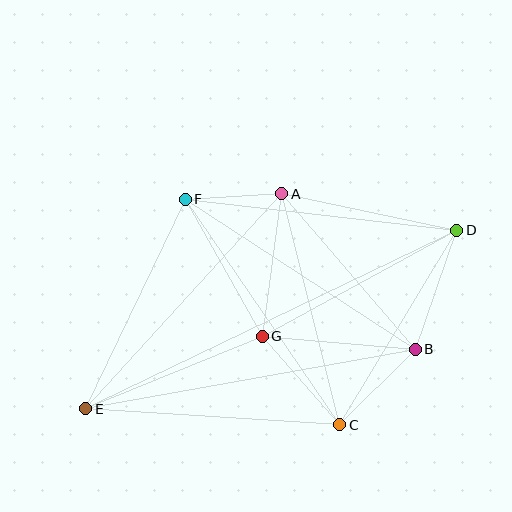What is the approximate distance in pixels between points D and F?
The distance between D and F is approximately 274 pixels.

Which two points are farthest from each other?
Points D and E are farthest from each other.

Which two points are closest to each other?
Points A and F are closest to each other.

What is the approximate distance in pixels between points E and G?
The distance between E and G is approximately 190 pixels.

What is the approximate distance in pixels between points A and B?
The distance between A and B is approximately 205 pixels.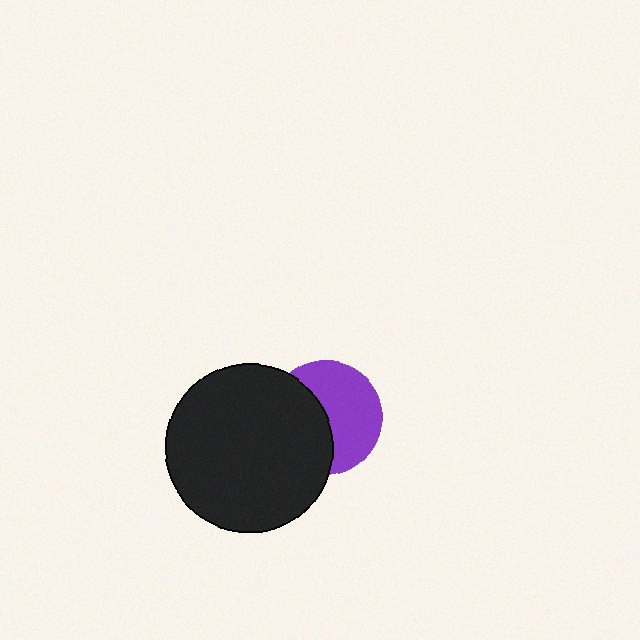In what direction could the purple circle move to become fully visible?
The purple circle could move right. That would shift it out from behind the black circle entirely.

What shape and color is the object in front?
The object in front is a black circle.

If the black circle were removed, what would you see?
You would see the complete purple circle.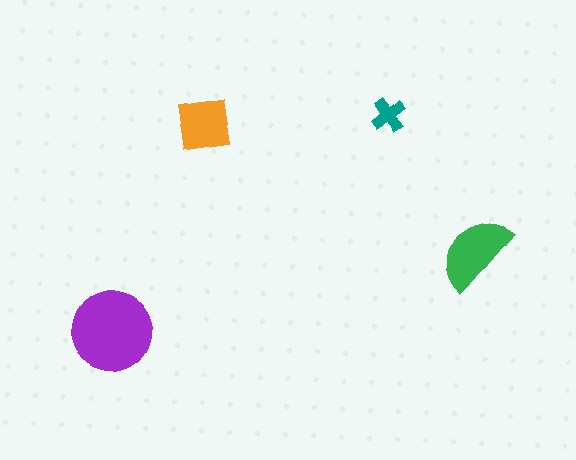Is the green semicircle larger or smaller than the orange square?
Larger.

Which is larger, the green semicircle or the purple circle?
The purple circle.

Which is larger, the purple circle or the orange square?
The purple circle.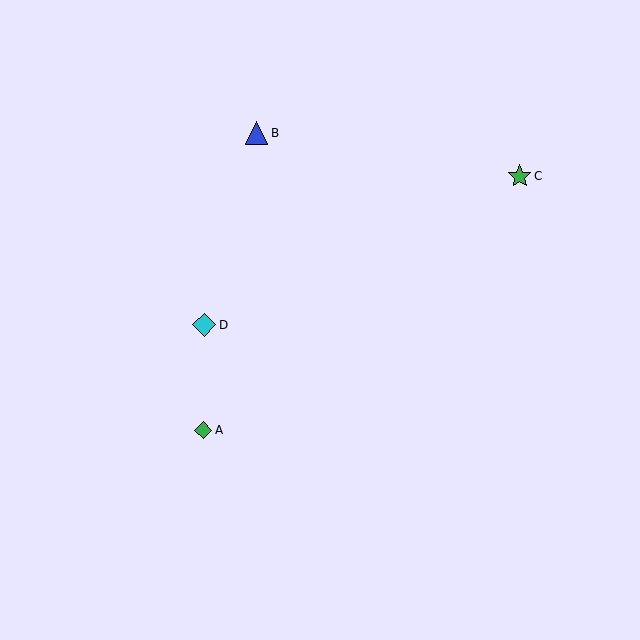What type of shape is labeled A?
Shape A is a green diamond.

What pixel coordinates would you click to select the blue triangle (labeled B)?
Click at (257, 133) to select the blue triangle B.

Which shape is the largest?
The green star (labeled C) is the largest.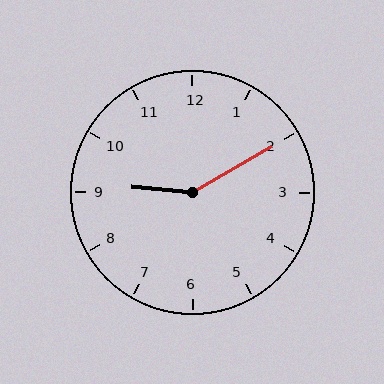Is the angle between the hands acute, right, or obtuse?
It is obtuse.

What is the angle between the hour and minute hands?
Approximately 145 degrees.